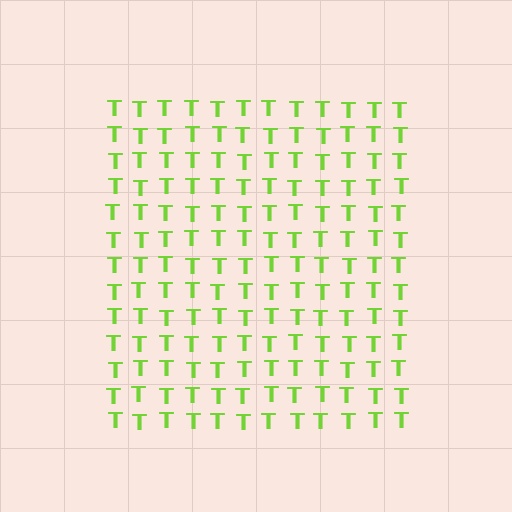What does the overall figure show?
The overall figure shows a square.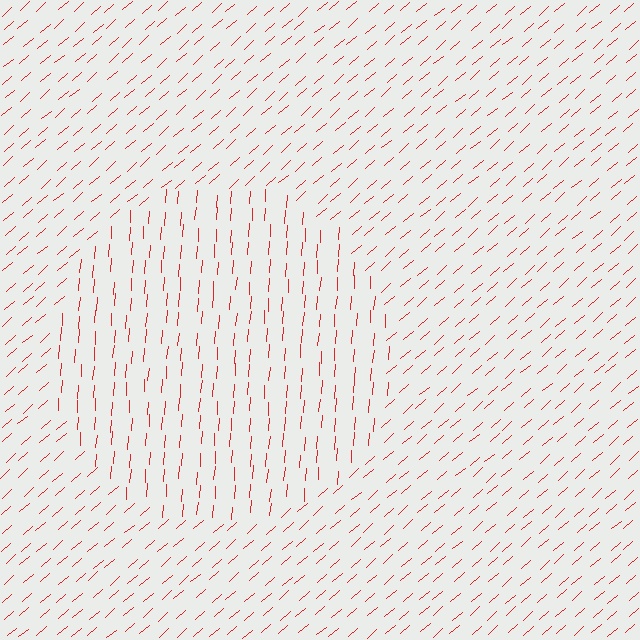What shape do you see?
I see a circle.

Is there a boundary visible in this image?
Yes, there is a texture boundary formed by a change in line orientation.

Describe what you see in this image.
The image is filled with small red line segments. A circle region in the image has lines oriented differently from the surrounding lines, creating a visible texture boundary.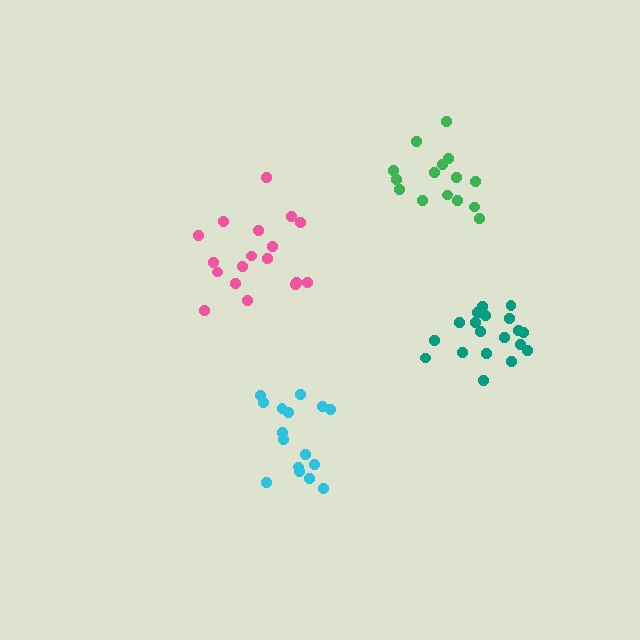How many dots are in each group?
Group 1: 18 dots, Group 2: 19 dots, Group 3: 16 dots, Group 4: 15 dots (68 total).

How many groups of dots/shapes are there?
There are 4 groups.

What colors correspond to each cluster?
The clusters are colored: pink, teal, cyan, green.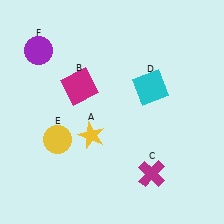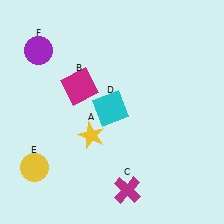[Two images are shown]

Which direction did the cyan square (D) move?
The cyan square (D) moved left.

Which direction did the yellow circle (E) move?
The yellow circle (E) moved down.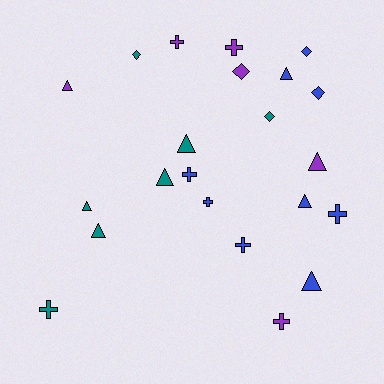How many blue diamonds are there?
There are 2 blue diamonds.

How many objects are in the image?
There are 22 objects.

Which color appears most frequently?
Blue, with 9 objects.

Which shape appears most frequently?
Triangle, with 9 objects.